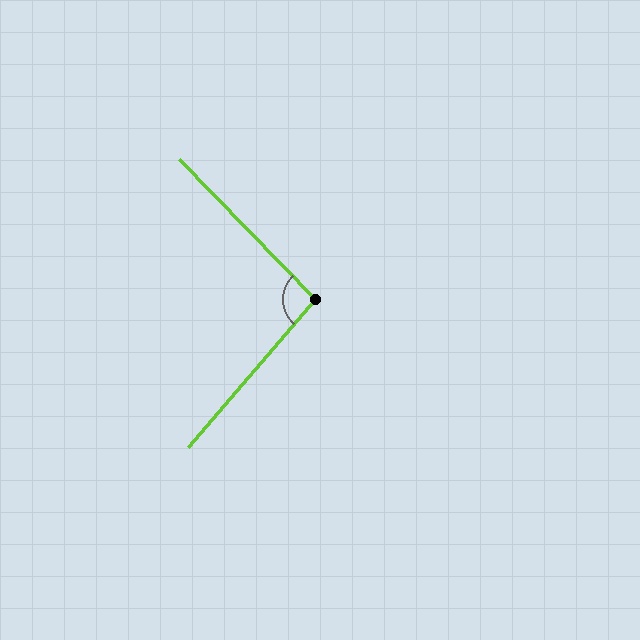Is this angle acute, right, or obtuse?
It is obtuse.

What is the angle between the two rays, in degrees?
Approximately 95 degrees.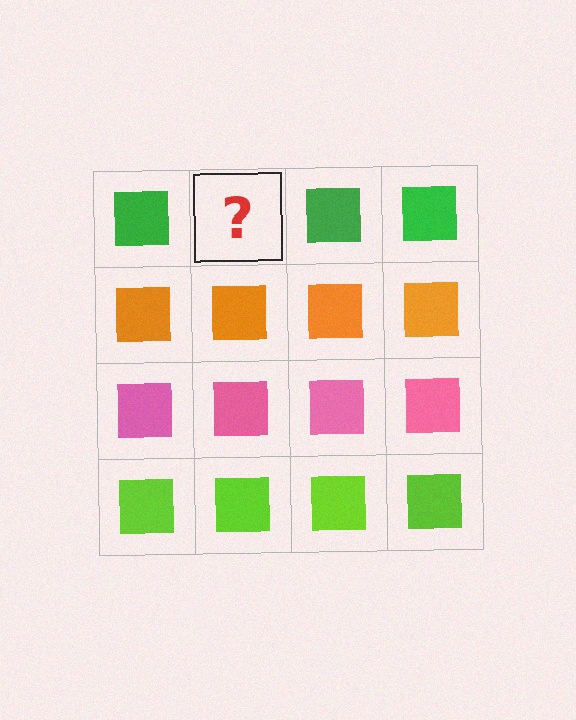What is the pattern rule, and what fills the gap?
The rule is that each row has a consistent color. The gap should be filled with a green square.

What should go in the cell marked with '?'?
The missing cell should contain a green square.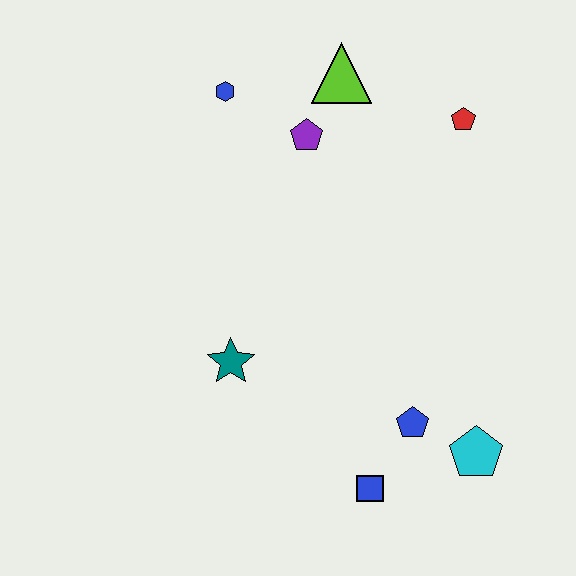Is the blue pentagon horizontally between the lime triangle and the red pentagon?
Yes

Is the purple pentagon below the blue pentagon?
No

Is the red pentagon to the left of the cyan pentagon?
Yes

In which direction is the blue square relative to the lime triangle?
The blue square is below the lime triangle.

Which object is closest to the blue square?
The blue pentagon is closest to the blue square.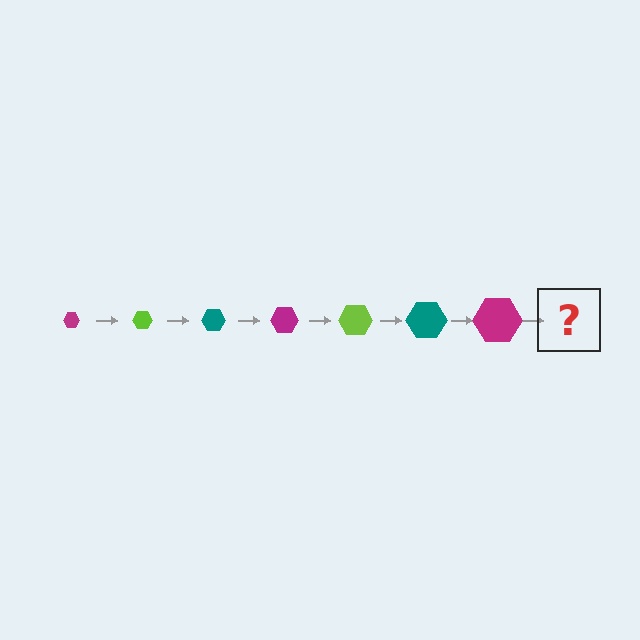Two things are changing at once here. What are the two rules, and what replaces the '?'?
The two rules are that the hexagon grows larger each step and the color cycles through magenta, lime, and teal. The '?' should be a lime hexagon, larger than the previous one.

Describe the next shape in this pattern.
It should be a lime hexagon, larger than the previous one.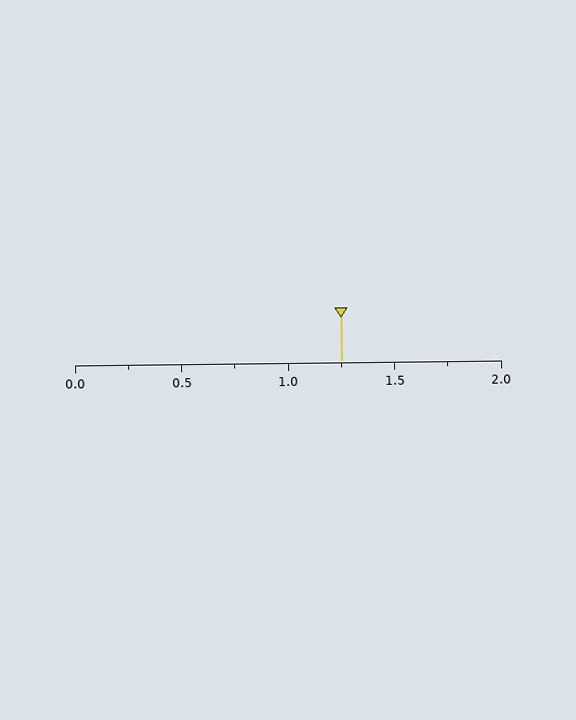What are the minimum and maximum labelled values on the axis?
The axis runs from 0.0 to 2.0.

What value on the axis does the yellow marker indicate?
The marker indicates approximately 1.25.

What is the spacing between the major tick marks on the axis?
The major ticks are spaced 0.5 apart.